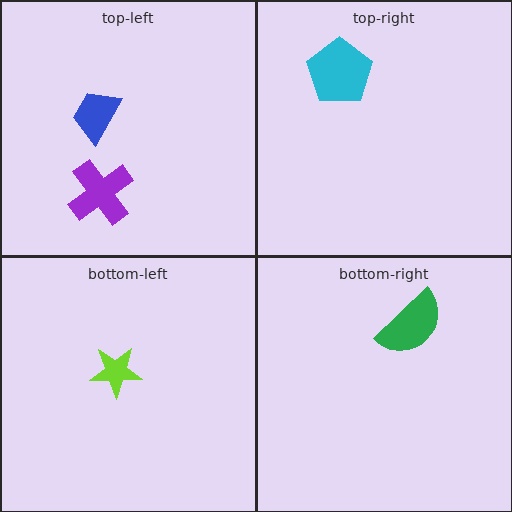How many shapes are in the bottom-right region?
1.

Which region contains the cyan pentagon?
The top-right region.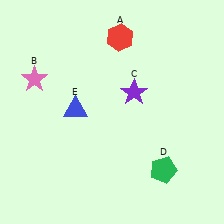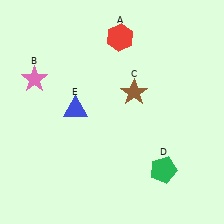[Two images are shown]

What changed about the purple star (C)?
In Image 1, C is purple. In Image 2, it changed to brown.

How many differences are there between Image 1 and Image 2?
There is 1 difference between the two images.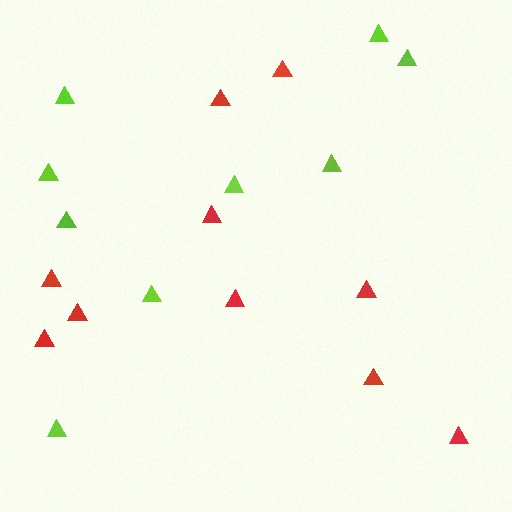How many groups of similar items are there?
There are 2 groups: one group of red triangles (10) and one group of lime triangles (9).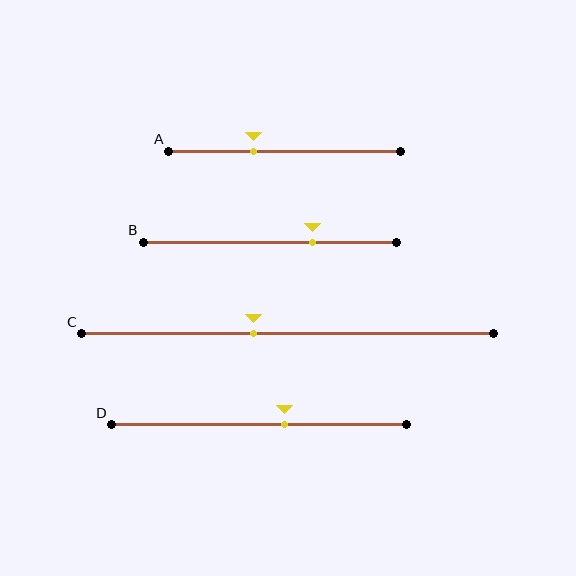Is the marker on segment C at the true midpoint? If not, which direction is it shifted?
No, the marker on segment C is shifted to the left by about 8% of the segment length.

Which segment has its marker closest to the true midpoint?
Segment C has its marker closest to the true midpoint.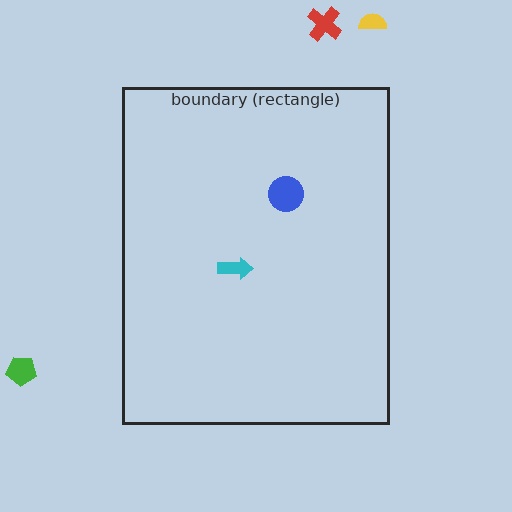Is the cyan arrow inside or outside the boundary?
Inside.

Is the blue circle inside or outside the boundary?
Inside.